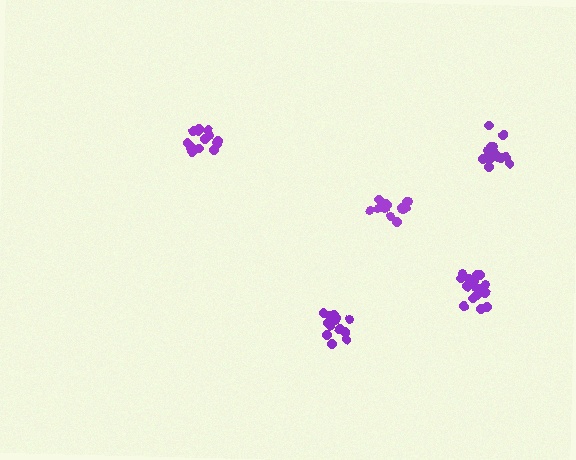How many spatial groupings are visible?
There are 5 spatial groupings.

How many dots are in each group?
Group 1: 13 dots, Group 2: 14 dots, Group 3: 15 dots, Group 4: 16 dots, Group 5: 18 dots (76 total).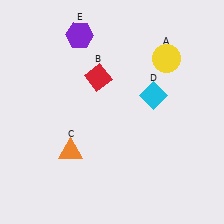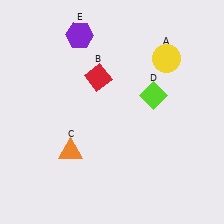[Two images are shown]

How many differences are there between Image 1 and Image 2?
There is 1 difference between the two images.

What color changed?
The diamond (D) changed from cyan in Image 1 to lime in Image 2.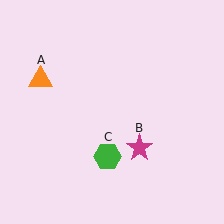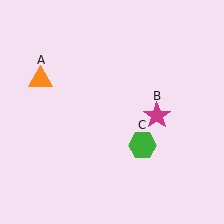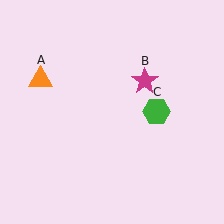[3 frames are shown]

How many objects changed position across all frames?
2 objects changed position: magenta star (object B), green hexagon (object C).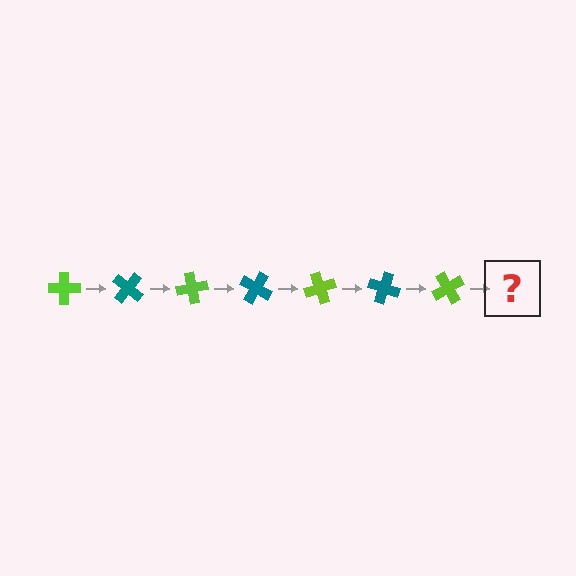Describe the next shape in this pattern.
It should be a teal cross, rotated 280 degrees from the start.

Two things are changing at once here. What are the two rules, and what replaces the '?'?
The two rules are that it rotates 40 degrees each step and the color cycles through lime and teal. The '?' should be a teal cross, rotated 280 degrees from the start.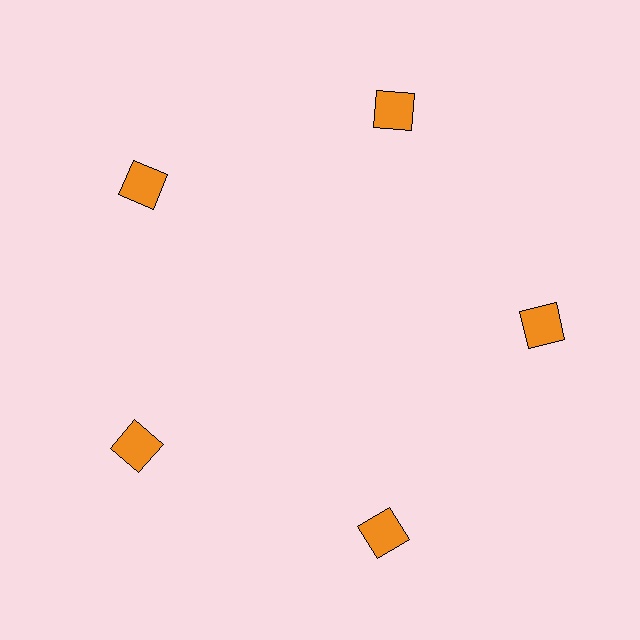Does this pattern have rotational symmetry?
Yes, this pattern has 5-fold rotational symmetry. It looks the same after rotating 72 degrees around the center.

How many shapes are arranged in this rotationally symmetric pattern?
There are 5 shapes, arranged in 5 groups of 1.